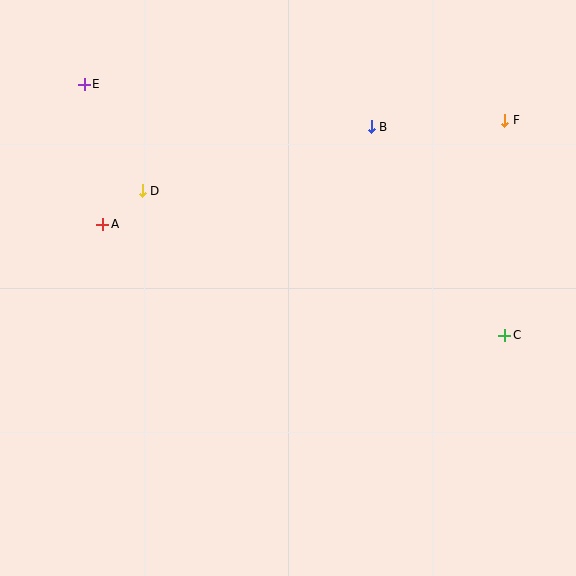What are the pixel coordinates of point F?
Point F is at (505, 120).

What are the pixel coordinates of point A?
Point A is at (103, 224).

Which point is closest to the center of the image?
Point D at (142, 191) is closest to the center.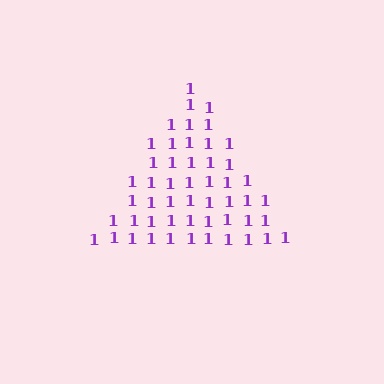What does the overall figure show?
The overall figure shows a triangle.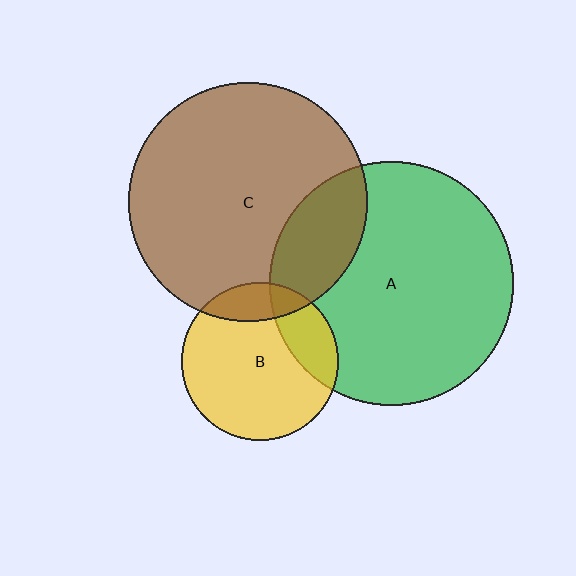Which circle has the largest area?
Circle A (green).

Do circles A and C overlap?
Yes.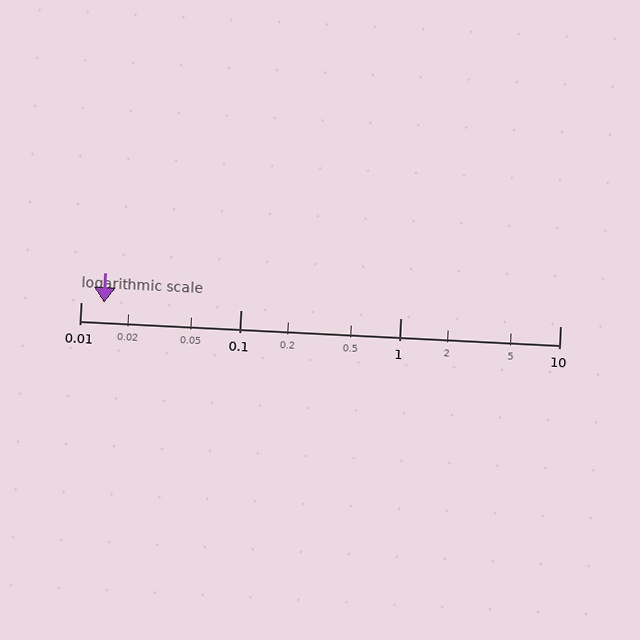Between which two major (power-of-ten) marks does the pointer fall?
The pointer is between 0.01 and 0.1.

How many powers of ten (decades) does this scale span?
The scale spans 3 decades, from 0.01 to 10.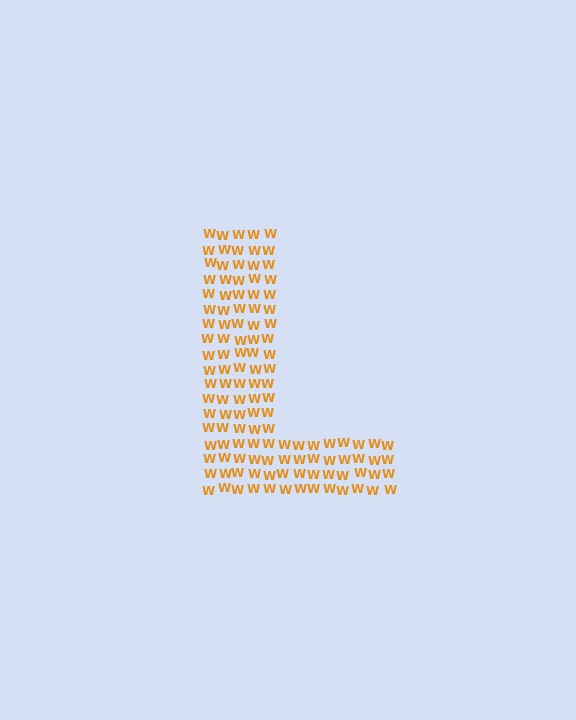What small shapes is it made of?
It is made of small letter W's.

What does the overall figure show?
The overall figure shows the letter L.